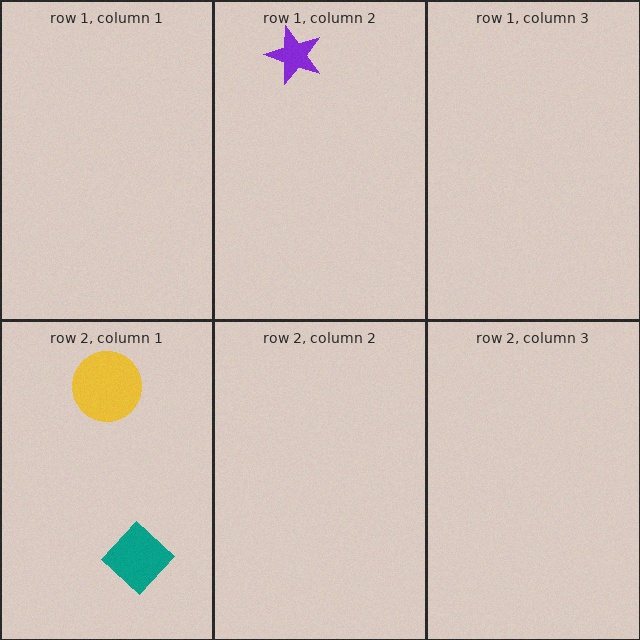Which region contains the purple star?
The row 1, column 2 region.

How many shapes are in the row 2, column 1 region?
2.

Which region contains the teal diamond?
The row 2, column 1 region.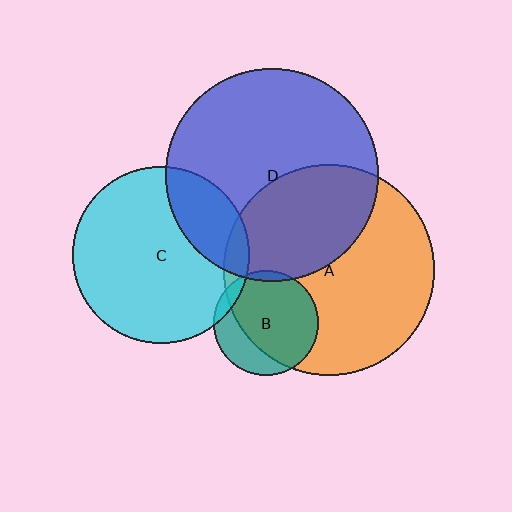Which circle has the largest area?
Circle D (blue).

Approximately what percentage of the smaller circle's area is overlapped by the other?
Approximately 35%.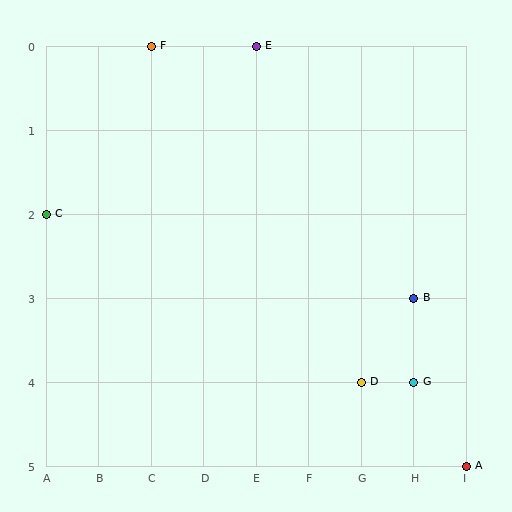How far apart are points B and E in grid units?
Points B and E are 3 columns and 3 rows apart (about 4.2 grid units diagonally).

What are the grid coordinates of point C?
Point C is at grid coordinates (A, 2).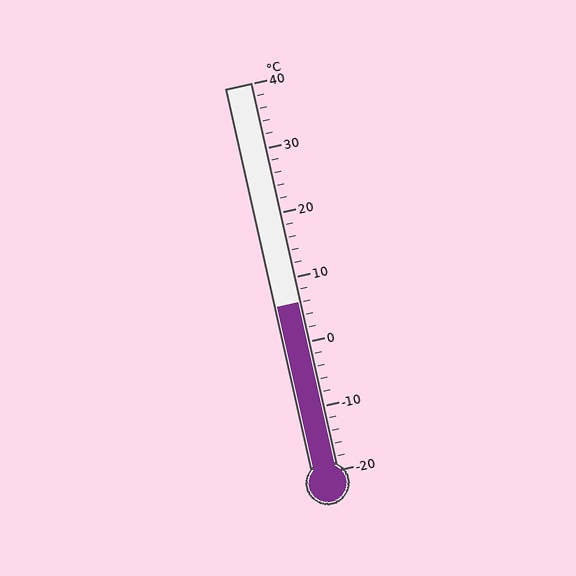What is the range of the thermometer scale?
The thermometer scale ranges from -20°C to 40°C.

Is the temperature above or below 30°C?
The temperature is below 30°C.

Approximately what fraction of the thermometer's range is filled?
The thermometer is filled to approximately 45% of its range.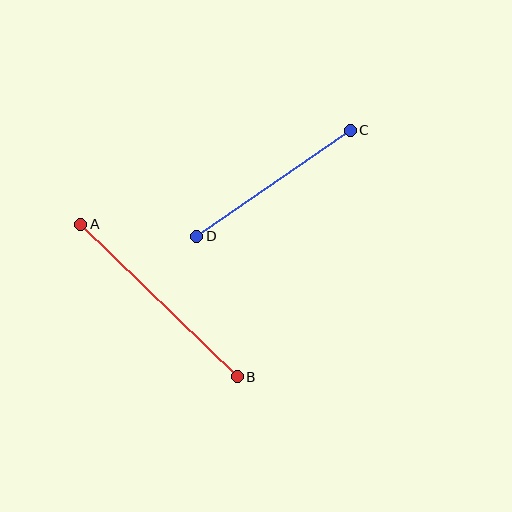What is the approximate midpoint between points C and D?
The midpoint is at approximately (273, 183) pixels.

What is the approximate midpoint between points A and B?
The midpoint is at approximately (159, 300) pixels.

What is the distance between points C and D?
The distance is approximately 187 pixels.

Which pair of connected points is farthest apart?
Points A and B are farthest apart.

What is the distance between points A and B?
The distance is approximately 219 pixels.